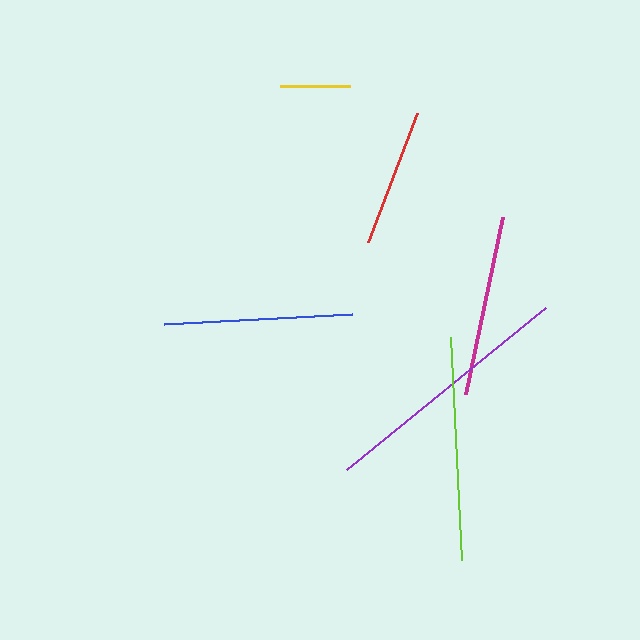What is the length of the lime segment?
The lime segment is approximately 224 pixels long.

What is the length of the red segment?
The red segment is approximately 137 pixels long.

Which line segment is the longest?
The purple line is the longest at approximately 256 pixels.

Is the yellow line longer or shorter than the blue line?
The blue line is longer than the yellow line.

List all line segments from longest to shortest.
From longest to shortest: purple, lime, blue, magenta, red, yellow.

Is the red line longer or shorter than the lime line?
The lime line is longer than the red line.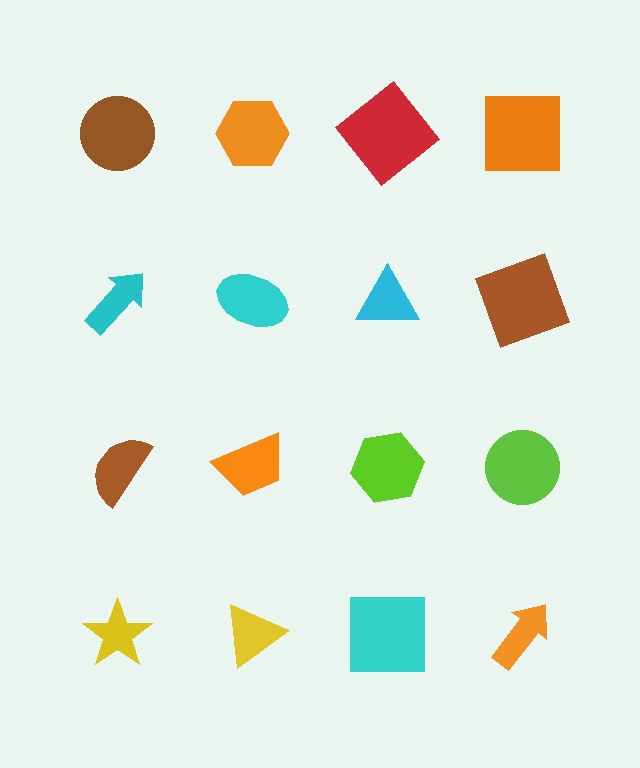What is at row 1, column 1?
A brown circle.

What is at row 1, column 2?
An orange hexagon.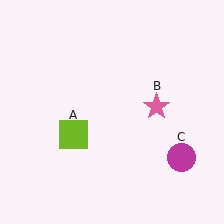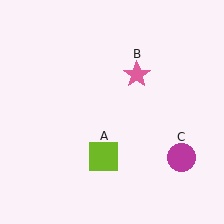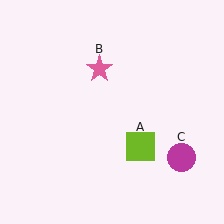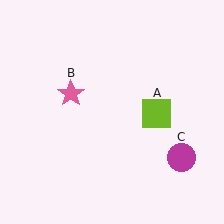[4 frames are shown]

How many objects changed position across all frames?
2 objects changed position: lime square (object A), pink star (object B).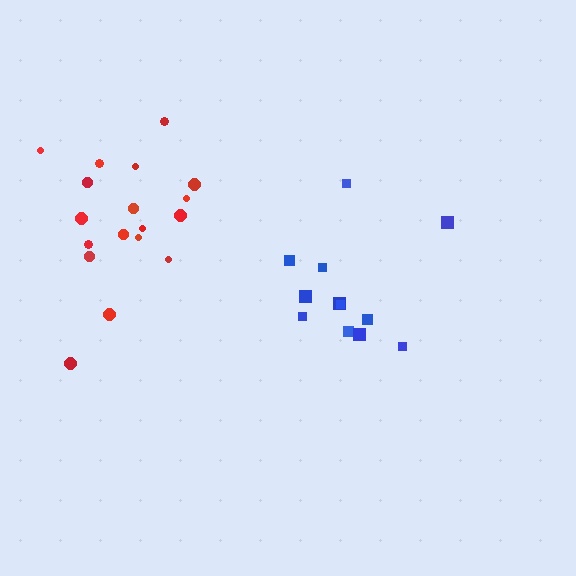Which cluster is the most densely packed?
Red.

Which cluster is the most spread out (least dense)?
Blue.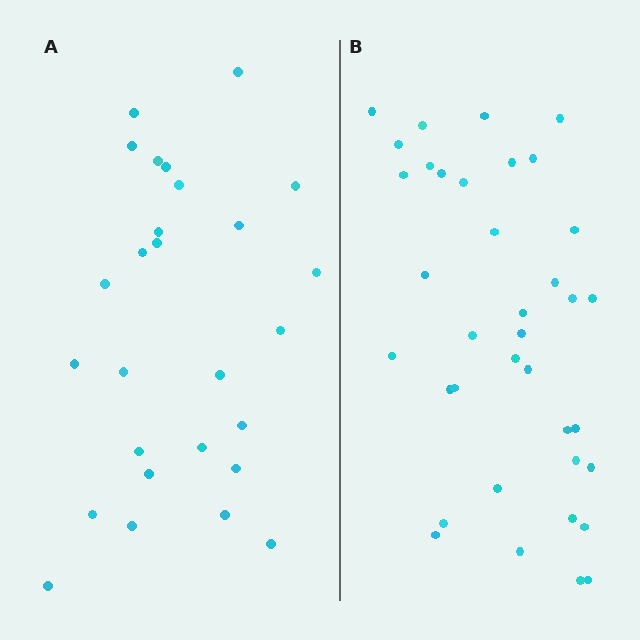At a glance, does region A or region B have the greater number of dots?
Region B (the right region) has more dots.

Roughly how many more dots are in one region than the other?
Region B has roughly 10 or so more dots than region A.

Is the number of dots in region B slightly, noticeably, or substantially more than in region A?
Region B has noticeably more, but not dramatically so. The ratio is roughly 1.4 to 1.